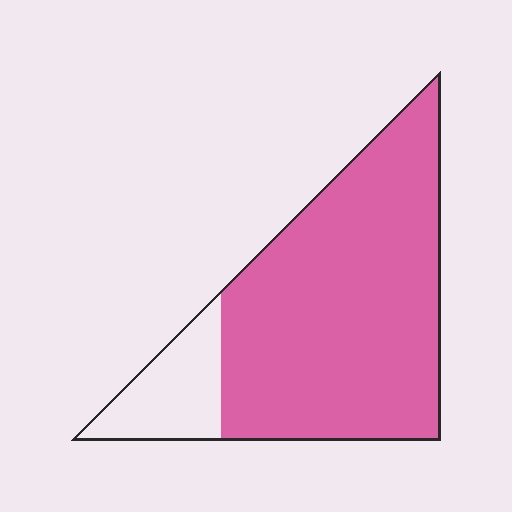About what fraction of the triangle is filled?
About five sixths (5/6).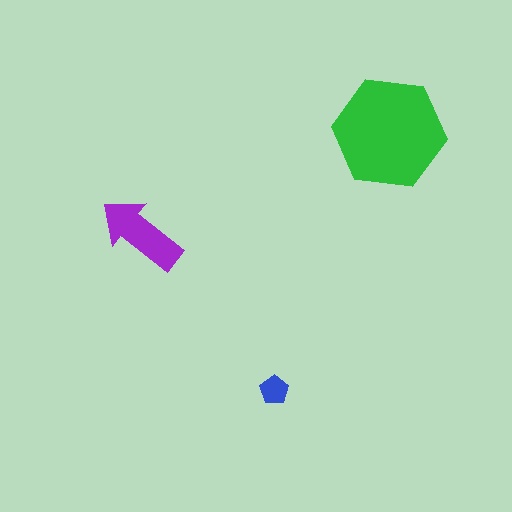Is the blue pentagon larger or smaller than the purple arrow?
Smaller.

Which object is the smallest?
The blue pentagon.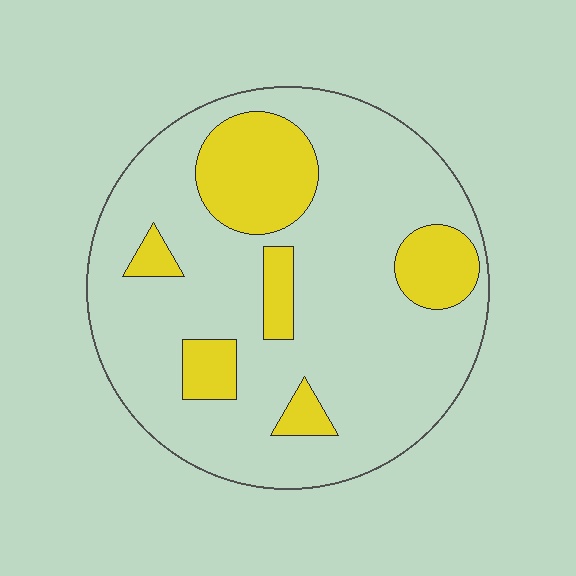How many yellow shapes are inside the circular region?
6.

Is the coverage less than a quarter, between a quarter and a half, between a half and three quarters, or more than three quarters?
Less than a quarter.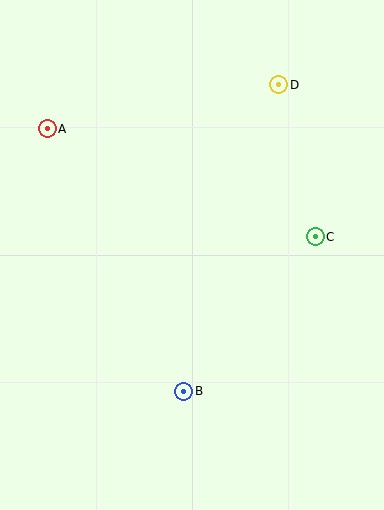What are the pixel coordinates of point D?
Point D is at (279, 85).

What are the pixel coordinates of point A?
Point A is at (47, 129).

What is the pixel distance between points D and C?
The distance between D and C is 156 pixels.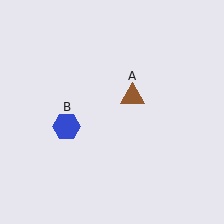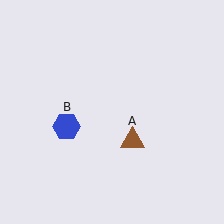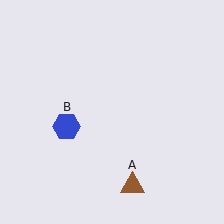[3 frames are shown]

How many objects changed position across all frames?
1 object changed position: brown triangle (object A).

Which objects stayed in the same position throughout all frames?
Blue hexagon (object B) remained stationary.